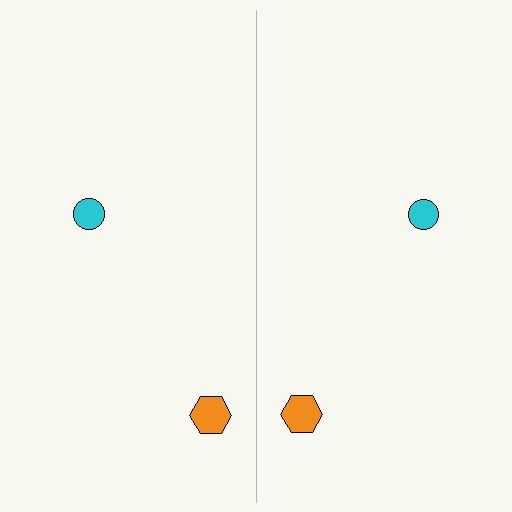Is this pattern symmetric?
Yes, this pattern has bilateral (reflection) symmetry.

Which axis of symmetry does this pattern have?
The pattern has a vertical axis of symmetry running through the center of the image.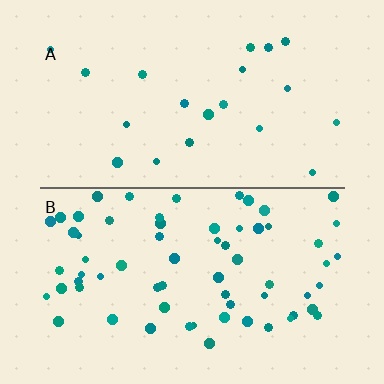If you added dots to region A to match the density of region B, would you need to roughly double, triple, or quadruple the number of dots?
Approximately triple.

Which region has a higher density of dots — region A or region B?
B (the bottom).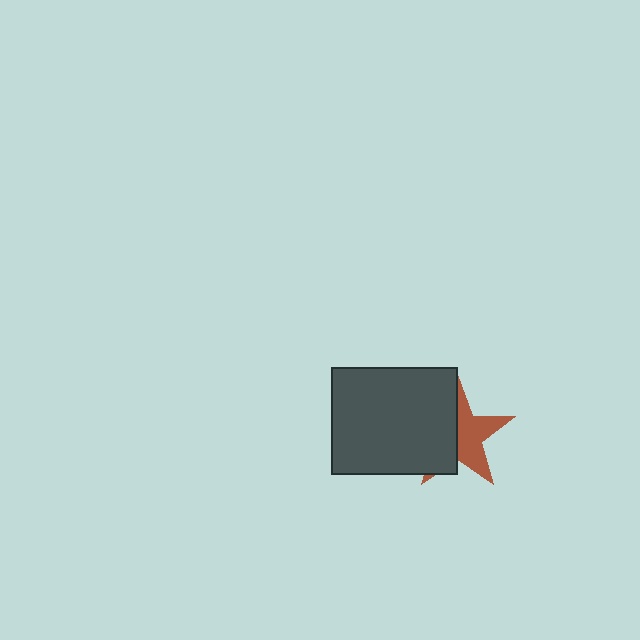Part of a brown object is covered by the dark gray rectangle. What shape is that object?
It is a star.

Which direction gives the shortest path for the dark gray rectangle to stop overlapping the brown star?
Moving left gives the shortest separation.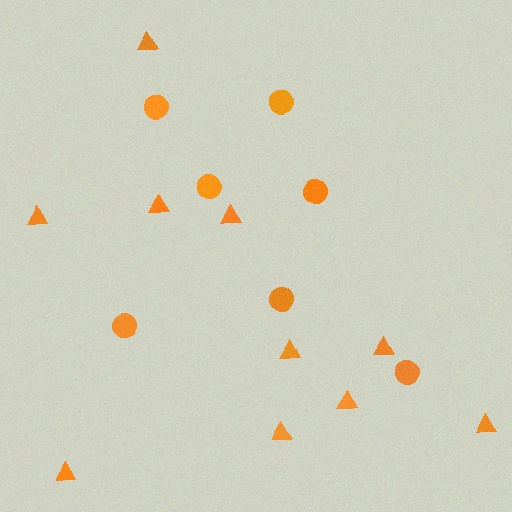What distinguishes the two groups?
There are 2 groups: one group of triangles (10) and one group of circles (7).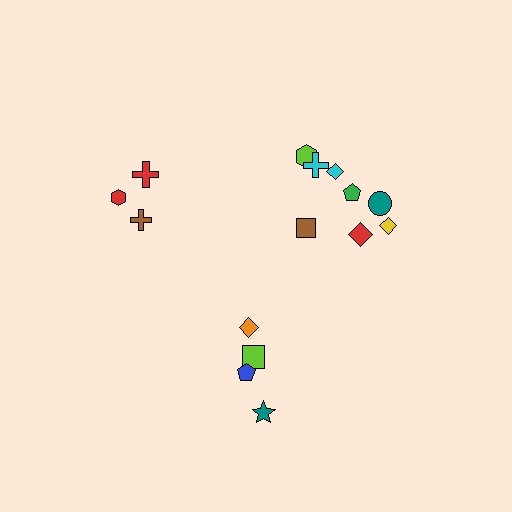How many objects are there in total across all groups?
There are 15 objects.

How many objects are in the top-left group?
There are 3 objects.